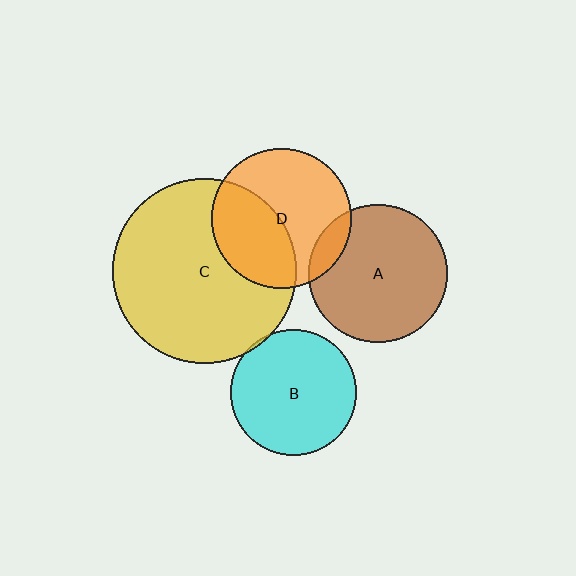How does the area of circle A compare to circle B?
Approximately 1.2 times.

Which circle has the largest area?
Circle C (yellow).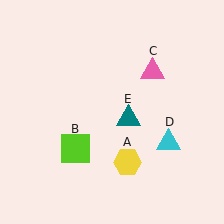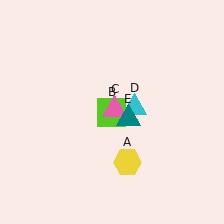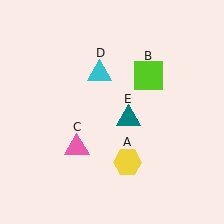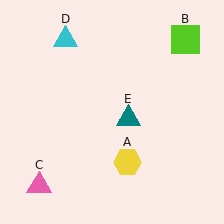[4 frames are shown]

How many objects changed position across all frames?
3 objects changed position: lime square (object B), pink triangle (object C), cyan triangle (object D).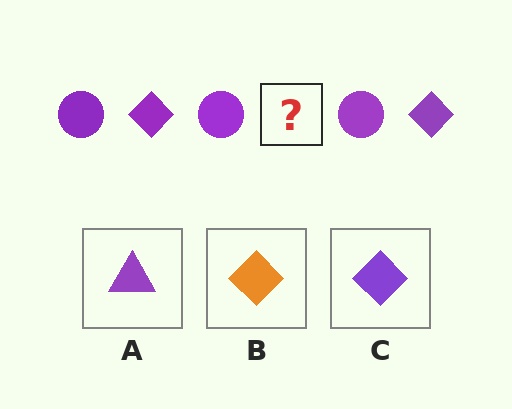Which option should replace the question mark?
Option C.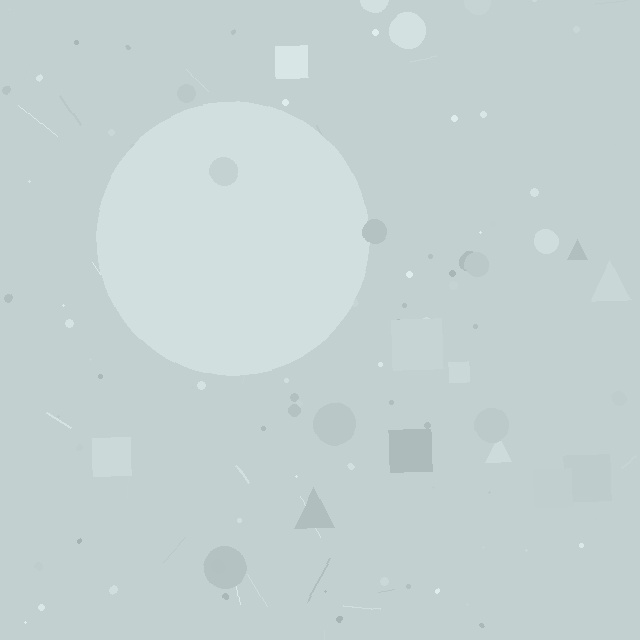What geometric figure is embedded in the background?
A circle is embedded in the background.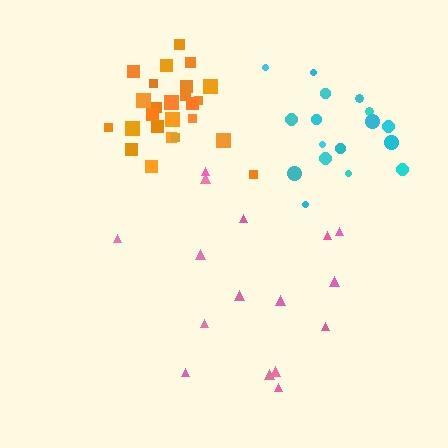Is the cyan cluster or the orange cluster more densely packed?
Orange.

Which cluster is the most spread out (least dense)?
Pink.